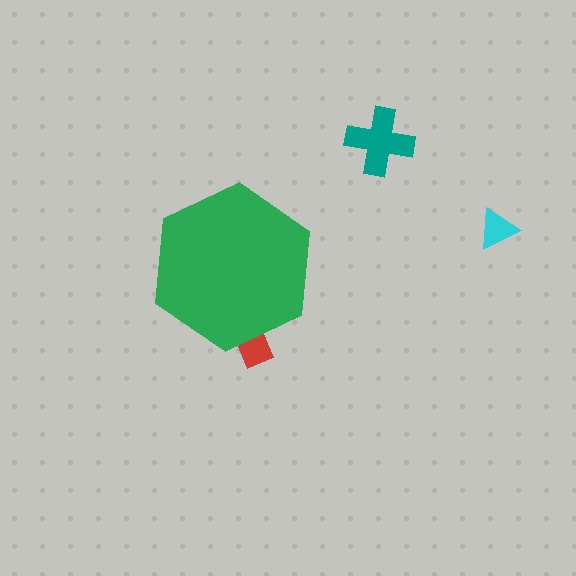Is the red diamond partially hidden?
Yes, the red diamond is partially hidden behind the green hexagon.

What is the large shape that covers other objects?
A green hexagon.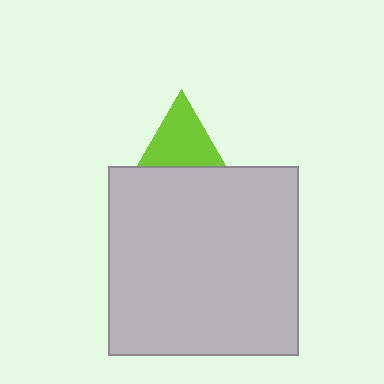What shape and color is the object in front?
The object in front is a light gray square.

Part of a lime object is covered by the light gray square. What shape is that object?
It is a triangle.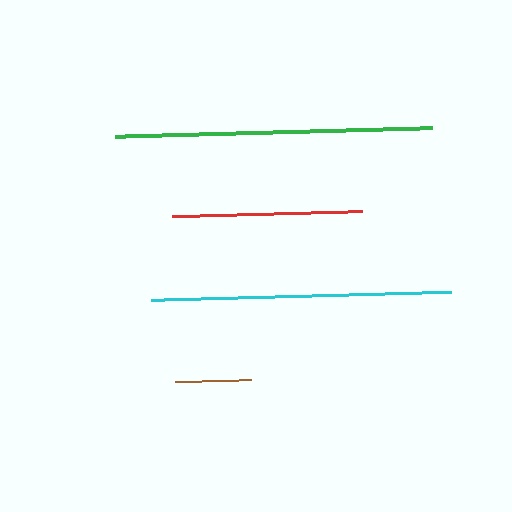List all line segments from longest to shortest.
From longest to shortest: green, cyan, red, brown.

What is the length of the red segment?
The red segment is approximately 190 pixels long.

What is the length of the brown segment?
The brown segment is approximately 76 pixels long.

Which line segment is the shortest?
The brown line is the shortest at approximately 76 pixels.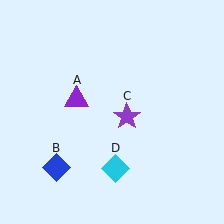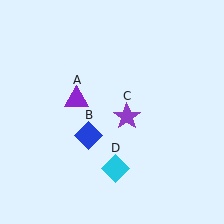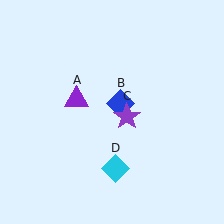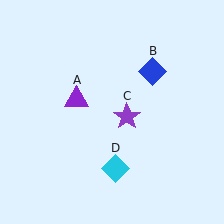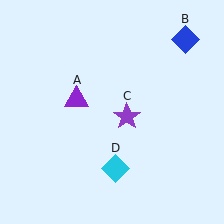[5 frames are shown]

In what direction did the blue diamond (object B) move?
The blue diamond (object B) moved up and to the right.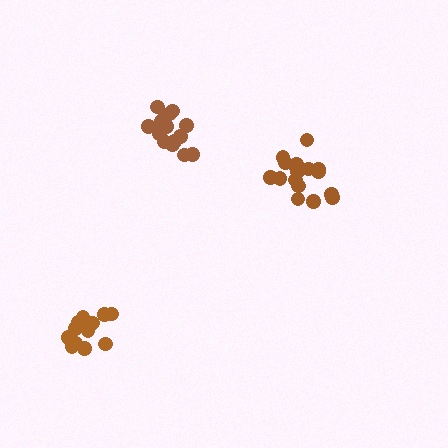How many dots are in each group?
Group 1: 13 dots, Group 2: 17 dots, Group 3: 16 dots (46 total).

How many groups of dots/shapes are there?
There are 3 groups.